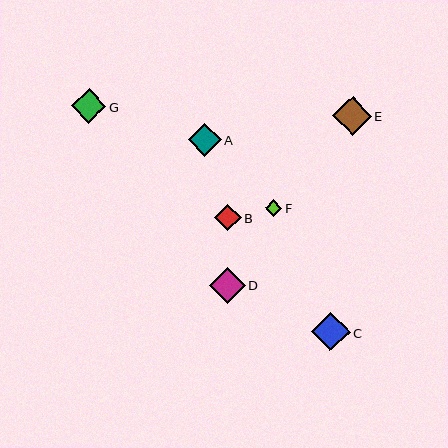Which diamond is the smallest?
Diamond F is the smallest with a size of approximately 17 pixels.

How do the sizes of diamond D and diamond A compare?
Diamond D and diamond A are approximately the same size.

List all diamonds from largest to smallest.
From largest to smallest: C, E, D, G, A, B, F.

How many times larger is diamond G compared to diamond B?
Diamond G is approximately 1.3 times the size of diamond B.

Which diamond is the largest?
Diamond C is the largest with a size of approximately 38 pixels.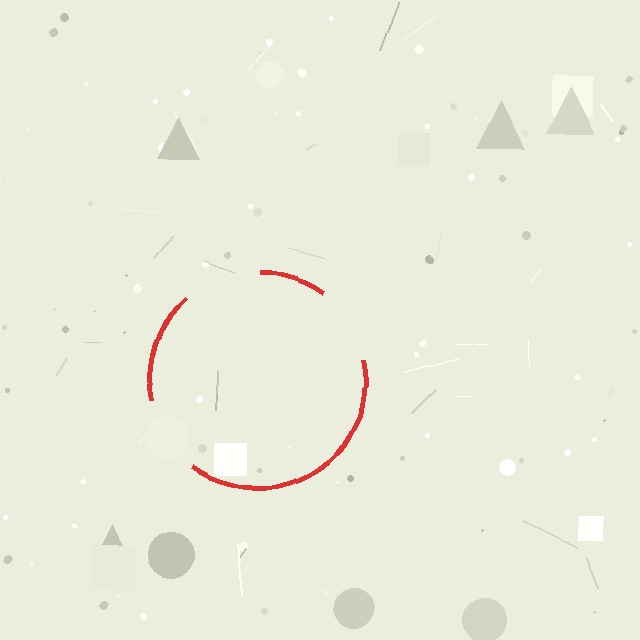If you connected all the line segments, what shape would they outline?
They would outline a circle.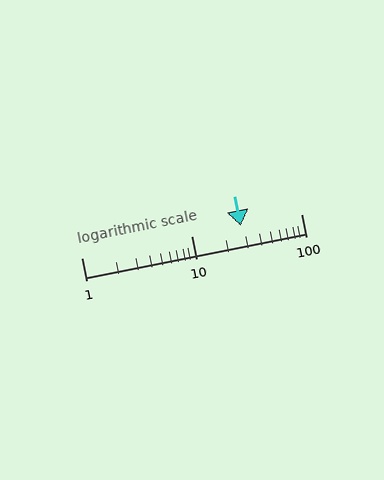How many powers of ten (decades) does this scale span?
The scale spans 2 decades, from 1 to 100.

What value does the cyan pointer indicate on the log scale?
The pointer indicates approximately 28.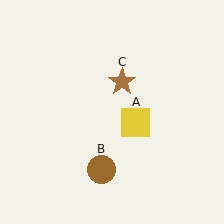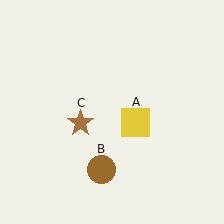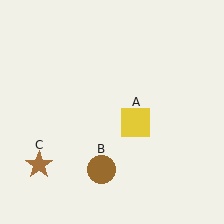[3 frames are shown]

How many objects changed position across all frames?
1 object changed position: brown star (object C).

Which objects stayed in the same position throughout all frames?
Yellow square (object A) and brown circle (object B) remained stationary.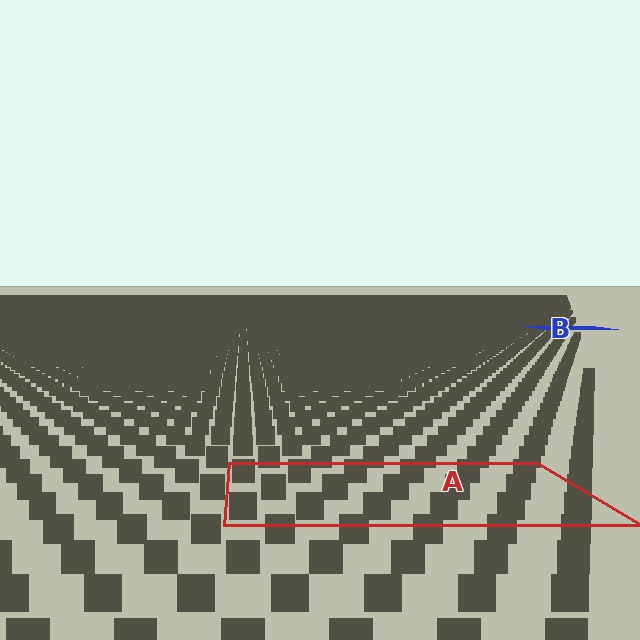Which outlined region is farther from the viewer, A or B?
Region B is farther from the viewer — the texture elements inside it appear smaller and more densely packed.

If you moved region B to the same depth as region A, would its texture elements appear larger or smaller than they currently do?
They would appear larger. At a closer depth, the same texture elements are projected at a bigger on-screen size.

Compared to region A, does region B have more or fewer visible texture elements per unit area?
Region B has more texture elements per unit area — they are packed more densely because it is farther away.